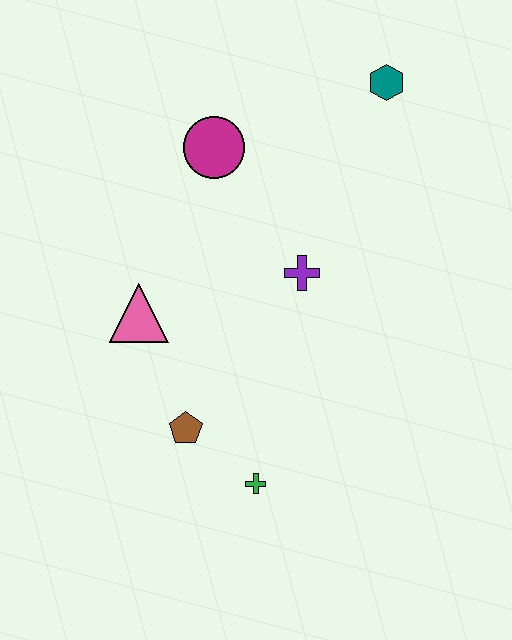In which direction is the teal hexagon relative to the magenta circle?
The teal hexagon is to the right of the magenta circle.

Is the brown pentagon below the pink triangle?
Yes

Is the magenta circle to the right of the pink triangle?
Yes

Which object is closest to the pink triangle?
The brown pentagon is closest to the pink triangle.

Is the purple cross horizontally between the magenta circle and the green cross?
No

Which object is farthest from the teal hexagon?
The green cross is farthest from the teal hexagon.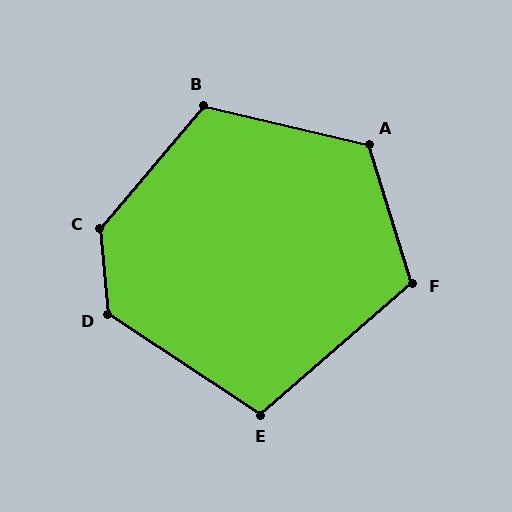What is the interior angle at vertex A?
Approximately 120 degrees (obtuse).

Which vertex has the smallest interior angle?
E, at approximately 106 degrees.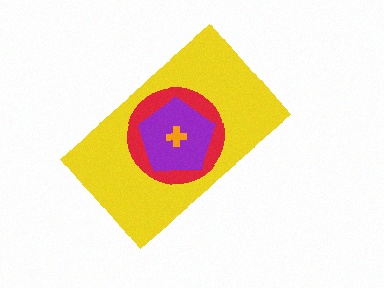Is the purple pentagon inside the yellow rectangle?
Yes.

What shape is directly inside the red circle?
The purple pentagon.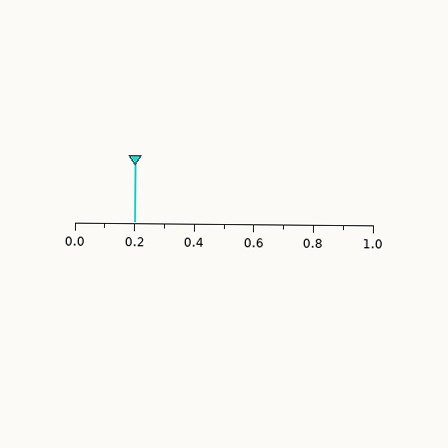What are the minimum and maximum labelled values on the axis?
The axis runs from 0.0 to 1.0.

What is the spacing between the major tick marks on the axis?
The major ticks are spaced 0.2 apart.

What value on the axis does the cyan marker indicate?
The marker indicates approximately 0.2.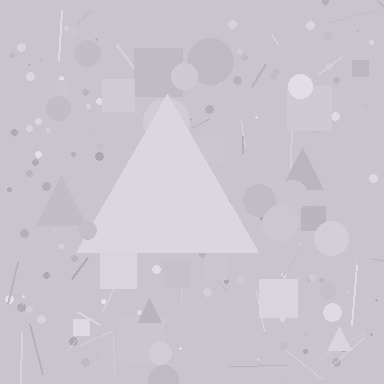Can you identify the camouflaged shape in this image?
The camouflaged shape is a triangle.